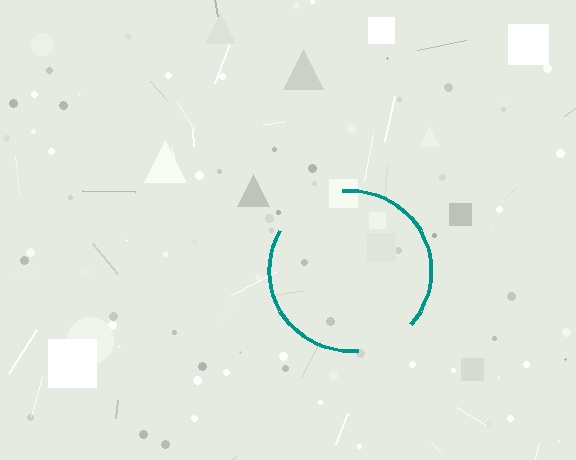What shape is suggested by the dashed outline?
The dashed outline suggests a circle.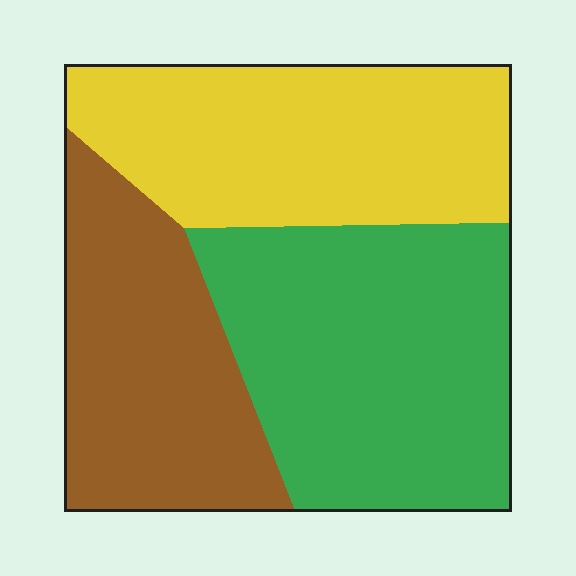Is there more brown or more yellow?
Yellow.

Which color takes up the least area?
Brown, at roughly 30%.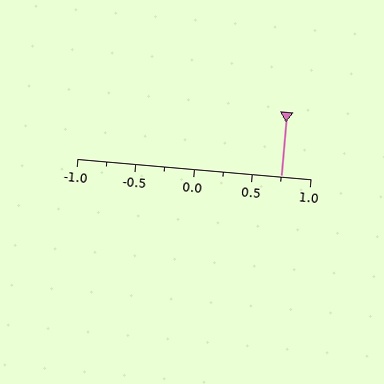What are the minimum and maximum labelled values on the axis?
The axis runs from -1.0 to 1.0.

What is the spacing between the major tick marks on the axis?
The major ticks are spaced 0.5 apart.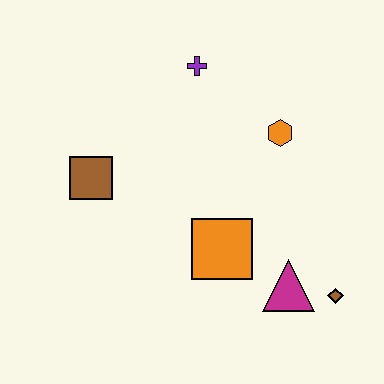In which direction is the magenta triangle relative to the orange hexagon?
The magenta triangle is below the orange hexagon.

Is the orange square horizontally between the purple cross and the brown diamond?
Yes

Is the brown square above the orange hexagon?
No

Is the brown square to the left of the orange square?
Yes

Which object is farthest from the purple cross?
The brown diamond is farthest from the purple cross.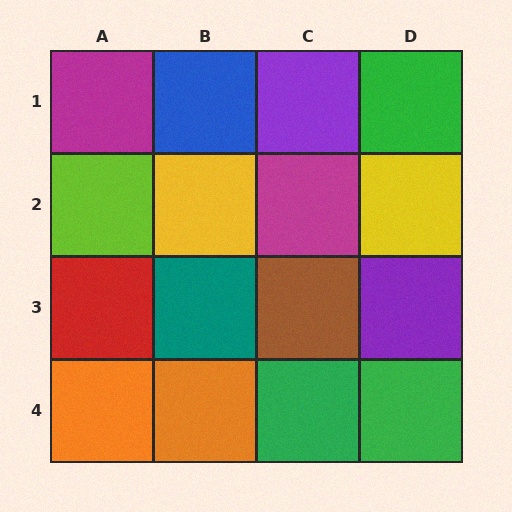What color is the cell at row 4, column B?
Orange.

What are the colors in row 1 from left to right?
Magenta, blue, purple, green.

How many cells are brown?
1 cell is brown.